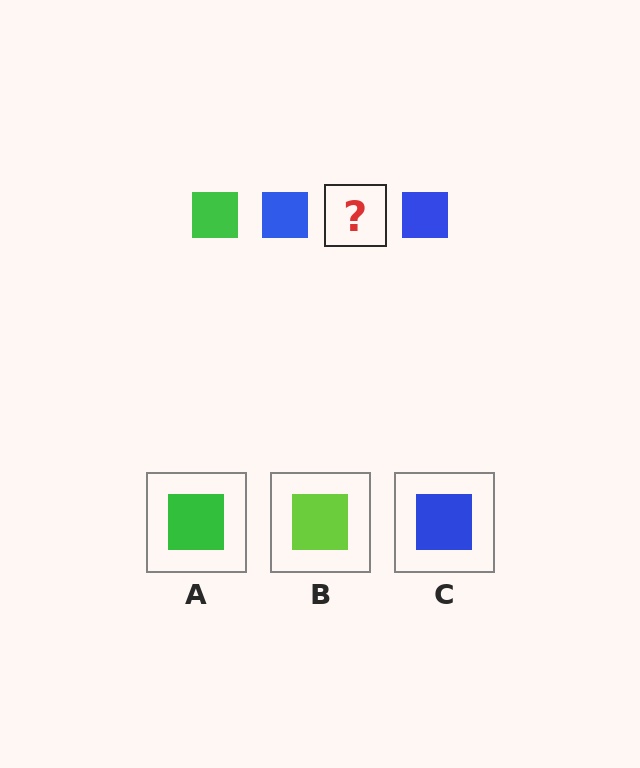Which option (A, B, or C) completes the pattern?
A.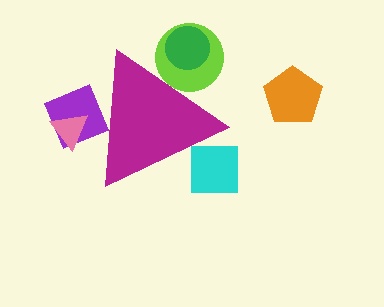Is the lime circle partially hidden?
Yes, the lime circle is partially hidden behind the magenta triangle.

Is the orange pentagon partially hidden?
No, the orange pentagon is fully visible.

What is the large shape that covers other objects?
A magenta triangle.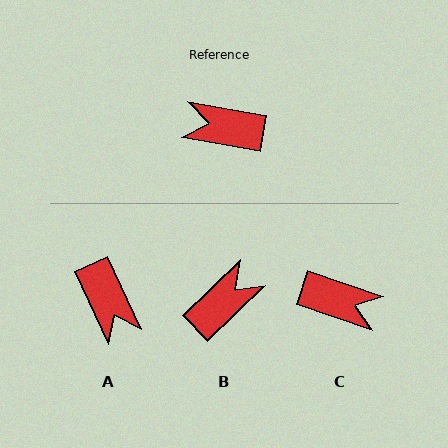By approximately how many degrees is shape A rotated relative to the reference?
Approximately 125 degrees counter-clockwise.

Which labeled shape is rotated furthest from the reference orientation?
C, about 171 degrees away.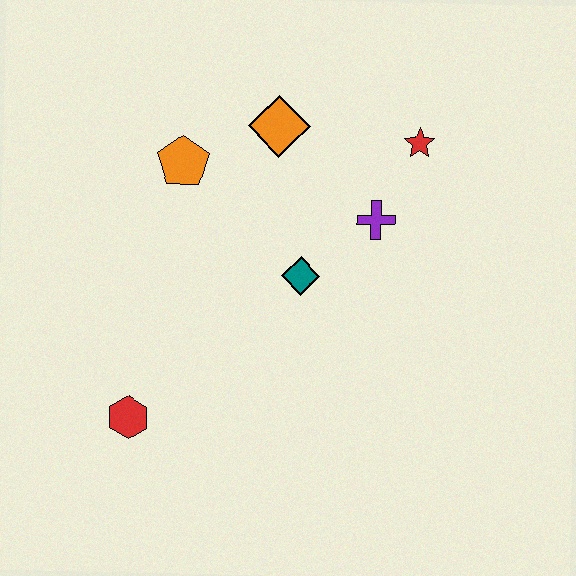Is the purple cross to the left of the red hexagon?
No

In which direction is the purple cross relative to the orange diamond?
The purple cross is to the right of the orange diamond.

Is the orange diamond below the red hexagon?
No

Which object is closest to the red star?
The purple cross is closest to the red star.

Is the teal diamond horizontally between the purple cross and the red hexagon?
Yes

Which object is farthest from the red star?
The red hexagon is farthest from the red star.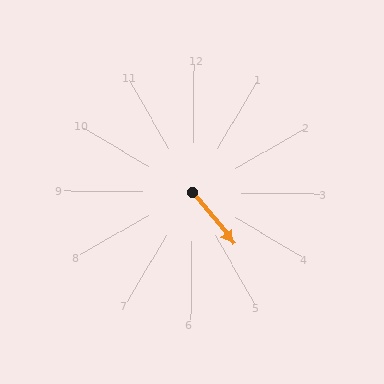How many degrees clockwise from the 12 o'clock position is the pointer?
Approximately 140 degrees.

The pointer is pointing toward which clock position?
Roughly 5 o'clock.